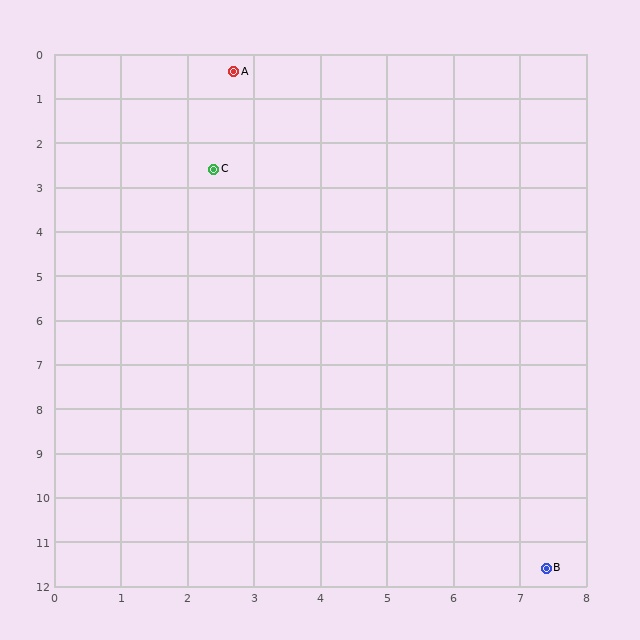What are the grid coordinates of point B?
Point B is at approximately (7.4, 11.6).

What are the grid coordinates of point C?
Point C is at approximately (2.4, 2.6).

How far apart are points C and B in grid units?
Points C and B are about 10.3 grid units apart.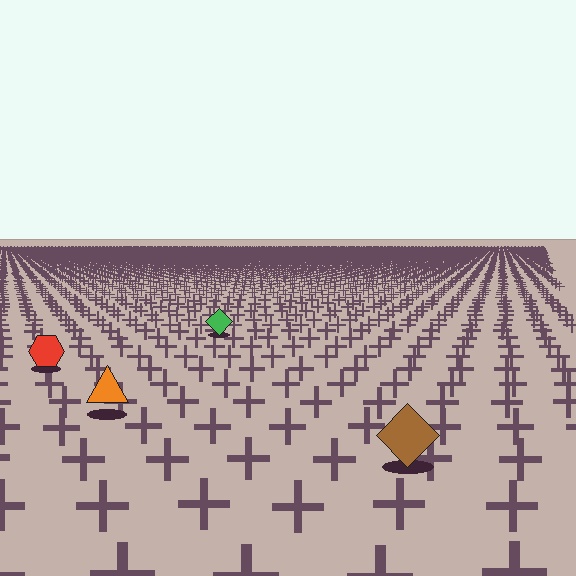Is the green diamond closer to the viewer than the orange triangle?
No. The orange triangle is closer — you can tell from the texture gradient: the ground texture is coarser near it.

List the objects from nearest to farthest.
From nearest to farthest: the brown diamond, the orange triangle, the red hexagon, the green diamond.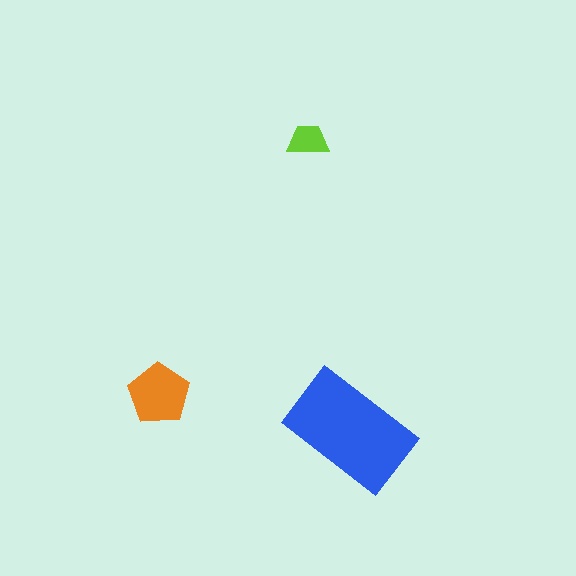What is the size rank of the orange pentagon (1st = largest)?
2nd.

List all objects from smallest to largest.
The lime trapezoid, the orange pentagon, the blue rectangle.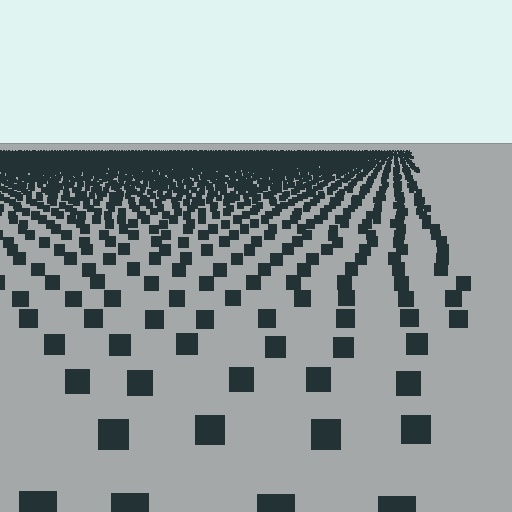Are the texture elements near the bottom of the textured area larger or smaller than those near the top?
Larger. Near the bottom, elements are closer to the viewer and appear at a bigger on-screen size.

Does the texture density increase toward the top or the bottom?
Density increases toward the top.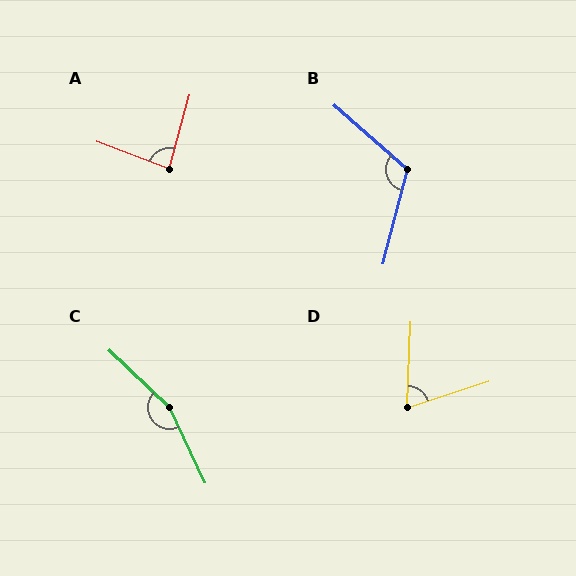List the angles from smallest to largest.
D (70°), A (84°), B (116°), C (159°).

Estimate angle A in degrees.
Approximately 84 degrees.